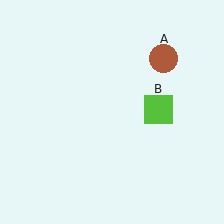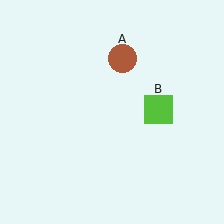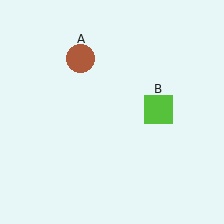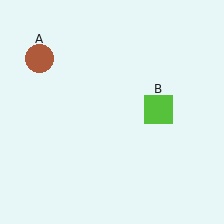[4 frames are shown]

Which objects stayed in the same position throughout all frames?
Lime square (object B) remained stationary.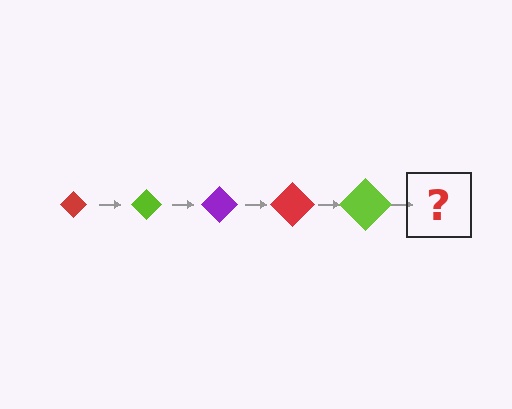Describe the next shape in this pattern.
It should be a purple diamond, larger than the previous one.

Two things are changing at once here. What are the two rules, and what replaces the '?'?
The two rules are that the diamond grows larger each step and the color cycles through red, lime, and purple. The '?' should be a purple diamond, larger than the previous one.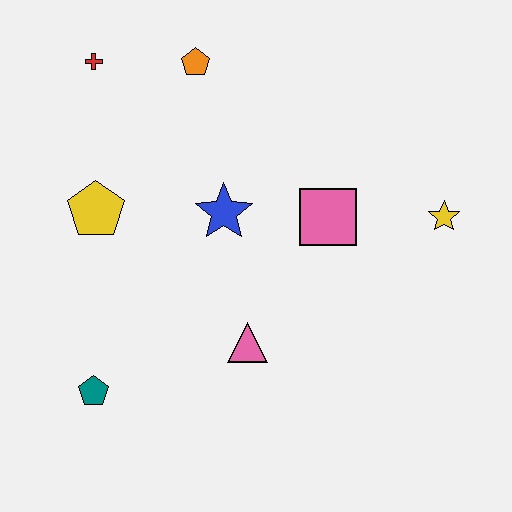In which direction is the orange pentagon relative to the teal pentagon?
The orange pentagon is above the teal pentagon.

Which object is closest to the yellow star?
The pink square is closest to the yellow star.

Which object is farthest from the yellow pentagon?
The yellow star is farthest from the yellow pentagon.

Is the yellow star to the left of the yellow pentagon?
No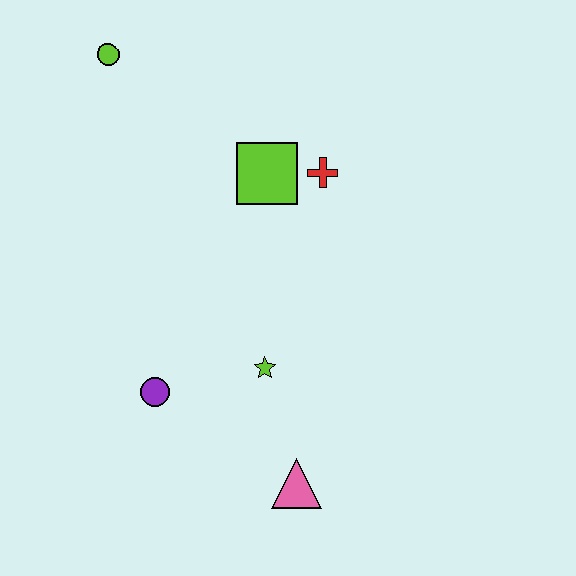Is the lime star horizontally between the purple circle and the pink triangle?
Yes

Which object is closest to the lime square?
The red cross is closest to the lime square.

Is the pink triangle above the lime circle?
No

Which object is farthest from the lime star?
The lime circle is farthest from the lime star.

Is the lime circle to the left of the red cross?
Yes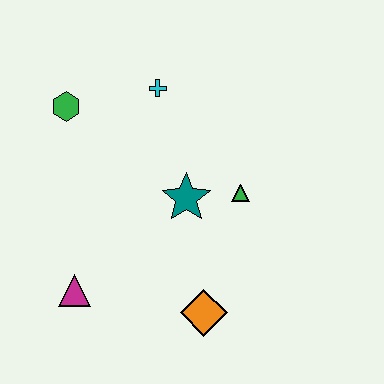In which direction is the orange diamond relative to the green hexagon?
The orange diamond is below the green hexagon.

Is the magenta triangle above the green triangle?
No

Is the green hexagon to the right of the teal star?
No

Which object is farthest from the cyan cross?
The orange diamond is farthest from the cyan cross.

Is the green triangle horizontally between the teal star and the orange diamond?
No